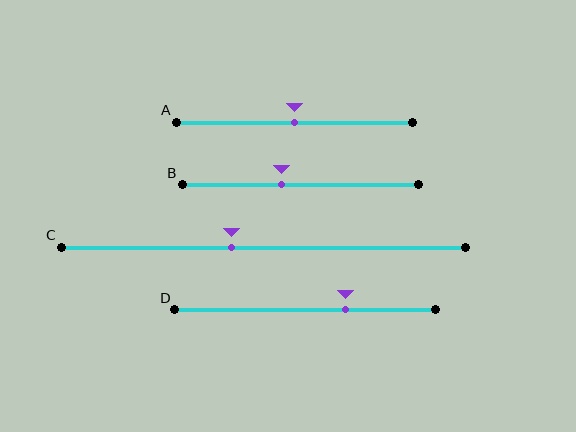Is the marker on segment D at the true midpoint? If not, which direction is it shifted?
No, the marker on segment D is shifted to the right by about 15% of the segment length.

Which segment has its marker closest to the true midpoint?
Segment A has its marker closest to the true midpoint.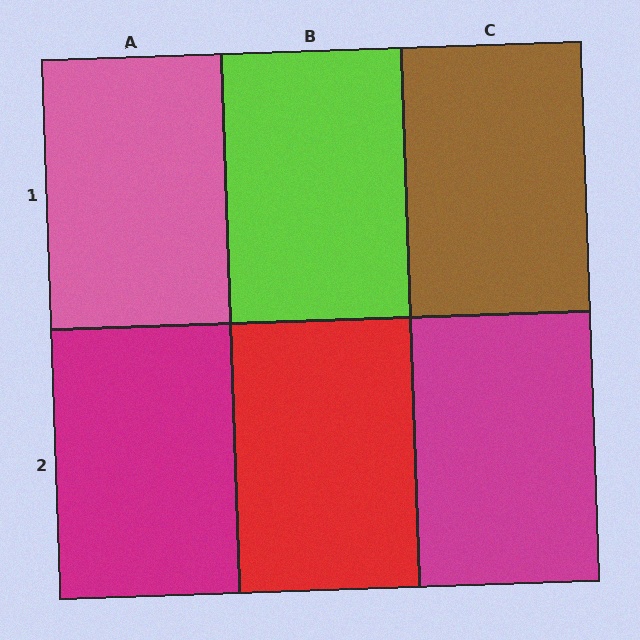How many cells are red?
1 cell is red.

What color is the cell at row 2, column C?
Magenta.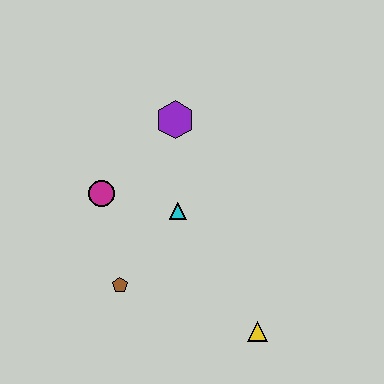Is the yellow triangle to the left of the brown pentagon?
No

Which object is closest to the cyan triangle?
The magenta circle is closest to the cyan triangle.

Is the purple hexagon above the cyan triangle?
Yes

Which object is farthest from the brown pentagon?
The purple hexagon is farthest from the brown pentagon.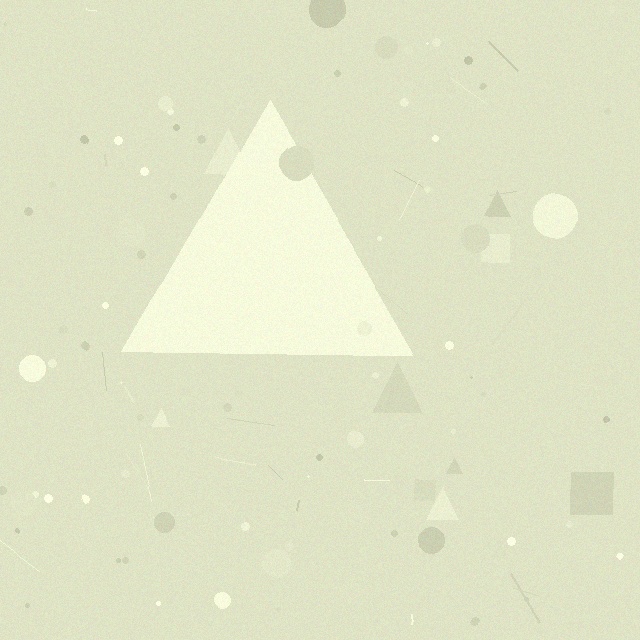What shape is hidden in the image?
A triangle is hidden in the image.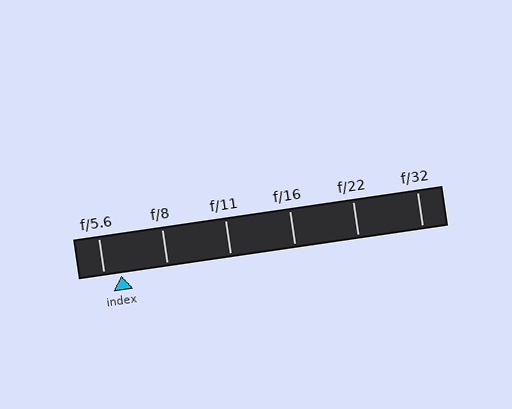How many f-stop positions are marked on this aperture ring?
There are 6 f-stop positions marked.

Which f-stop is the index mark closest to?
The index mark is closest to f/5.6.